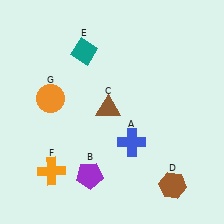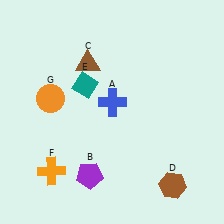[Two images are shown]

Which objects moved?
The objects that moved are: the blue cross (A), the brown triangle (C), the teal diamond (E).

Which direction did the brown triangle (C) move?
The brown triangle (C) moved up.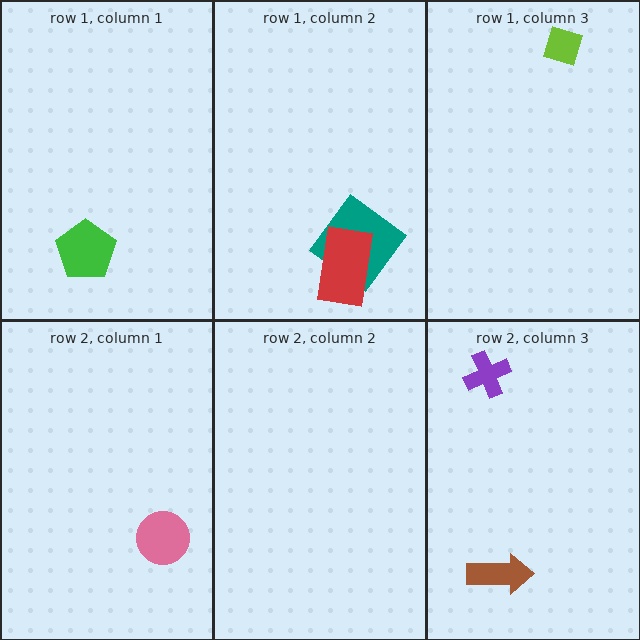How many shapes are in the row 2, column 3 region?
2.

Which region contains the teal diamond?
The row 1, column 2 region.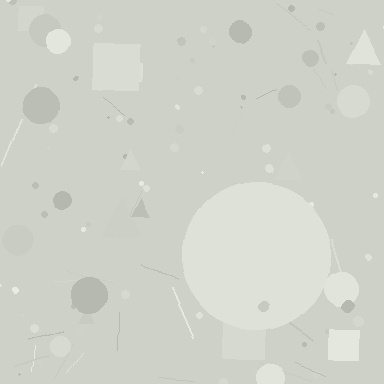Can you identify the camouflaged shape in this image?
The camouflaged shape is a circle.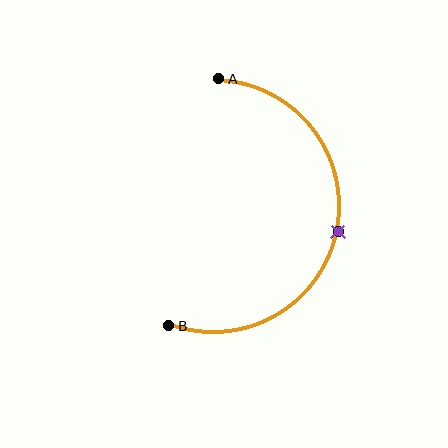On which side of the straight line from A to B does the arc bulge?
The arc bulges to the right of the straight line connecting A and B.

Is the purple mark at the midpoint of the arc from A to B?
Yes. The purple mark lies on the arc at equal arc-length from both A and B — it is the arc midpoint.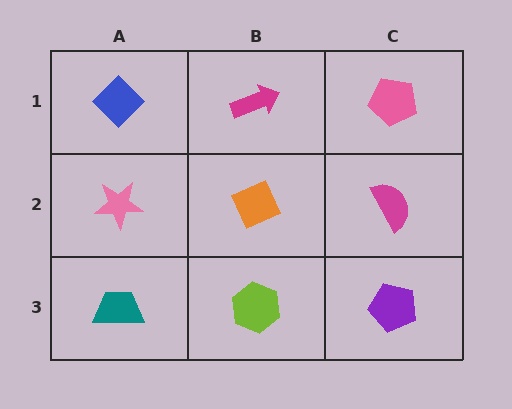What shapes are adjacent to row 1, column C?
A magenta semicircle (row 2, column C), a magenta arrow (row 1, column B).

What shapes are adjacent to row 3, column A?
A pink star (row 2, column A), a lime hexagon (row 3, column B).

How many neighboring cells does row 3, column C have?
2.